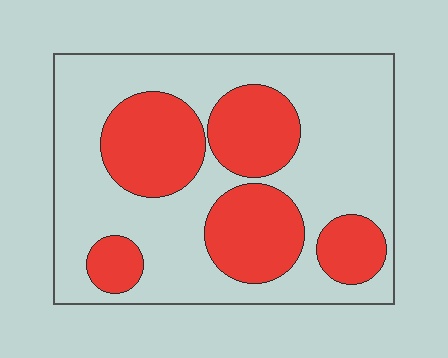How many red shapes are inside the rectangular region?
5.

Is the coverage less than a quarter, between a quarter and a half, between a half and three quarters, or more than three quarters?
Between a quarter and a half.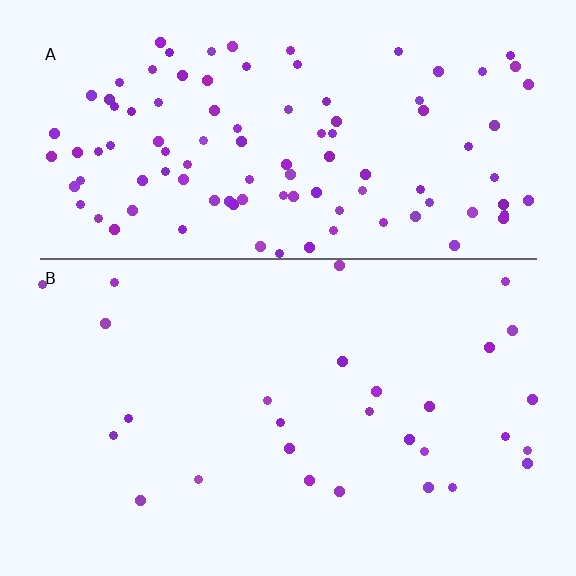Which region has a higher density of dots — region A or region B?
A (the top).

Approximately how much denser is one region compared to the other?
Approximately 3.7× — region A over region B.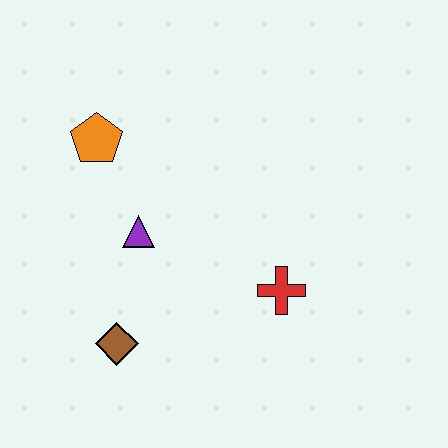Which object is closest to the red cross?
The purple triangle is closest to the red cross.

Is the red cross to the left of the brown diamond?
No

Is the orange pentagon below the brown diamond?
No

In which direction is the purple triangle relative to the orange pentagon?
The purple triangle is below the orange pentagon.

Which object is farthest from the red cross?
The orange pentagon is farthest from the red cross.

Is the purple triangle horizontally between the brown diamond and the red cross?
Yes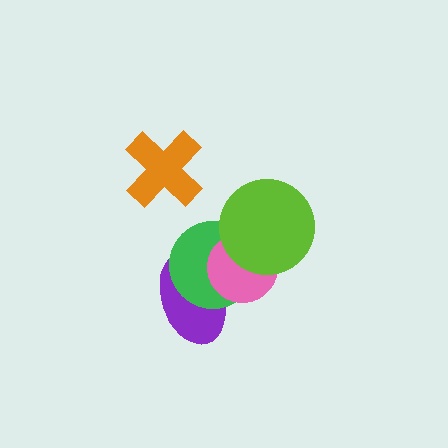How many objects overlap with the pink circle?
3 objects overlap with the pink circle.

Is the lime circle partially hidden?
No, no other shape covers it.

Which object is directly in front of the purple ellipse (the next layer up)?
The green circle is directly in front of the purple ellipse.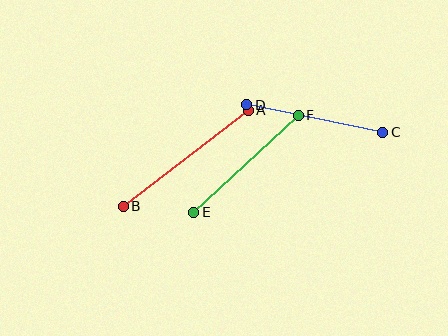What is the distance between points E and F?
The distance is approximately 143 pixels.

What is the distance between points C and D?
The distance is approximately 139 pixels.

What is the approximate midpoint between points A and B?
The midpoint is at approximately (186, 158) pixels.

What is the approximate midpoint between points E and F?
The midpoint is at approximately (246, 164) pixels.